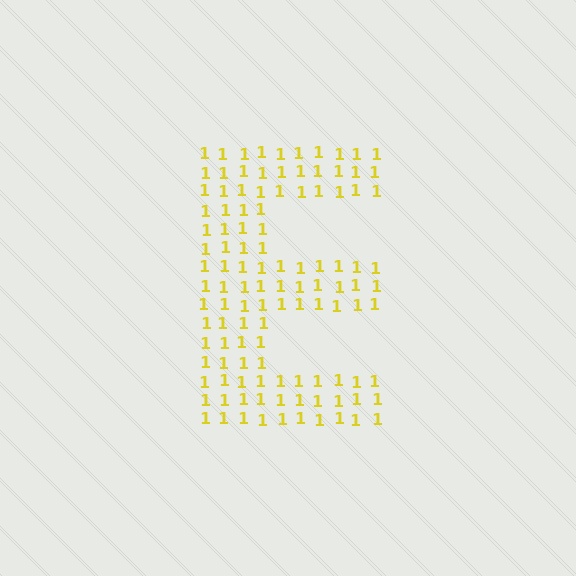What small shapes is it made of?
It is made of small digit 1's.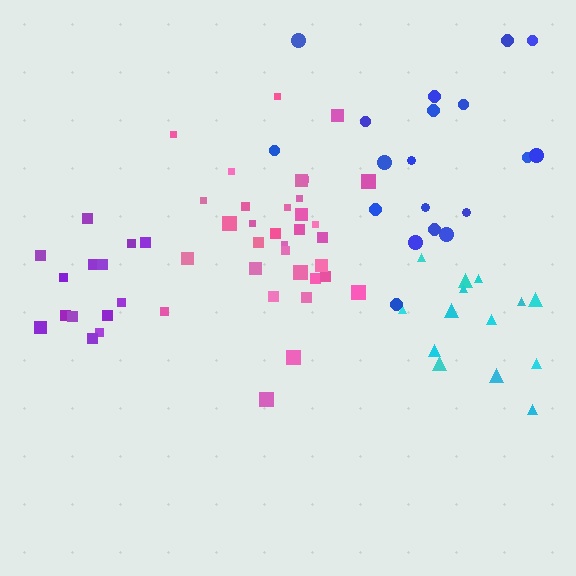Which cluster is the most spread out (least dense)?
Blue.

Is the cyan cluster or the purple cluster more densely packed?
Purple.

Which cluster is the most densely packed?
Pink.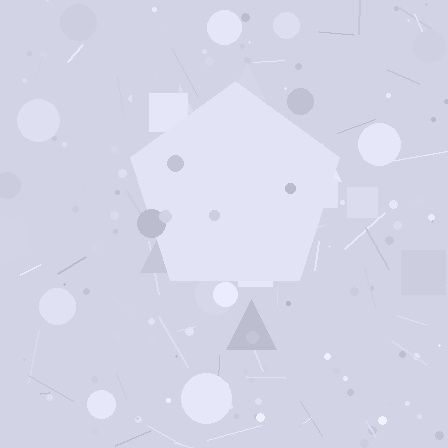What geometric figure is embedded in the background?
A pentagon is embedded in the background.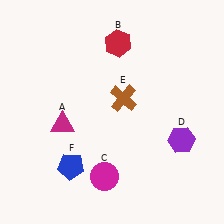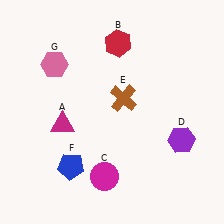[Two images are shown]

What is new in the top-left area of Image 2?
A pink hexagon (G) was added in the top-left area of Image 2.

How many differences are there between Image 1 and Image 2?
There is 1 difference between the two images.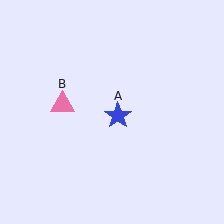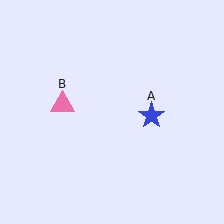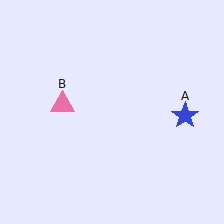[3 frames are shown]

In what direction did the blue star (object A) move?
The blue star (object A) moved right.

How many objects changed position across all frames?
1 object changed position: blue star (object A).